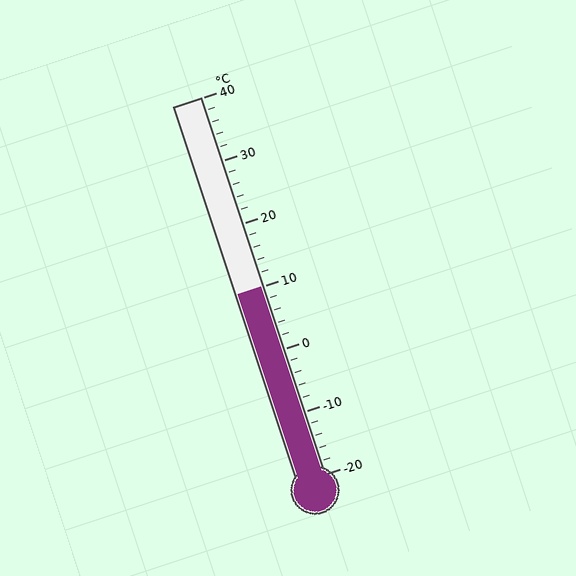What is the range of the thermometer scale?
The thermometer scale ranges from -20°C to 40°C.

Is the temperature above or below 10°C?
The temperature is at 10°C.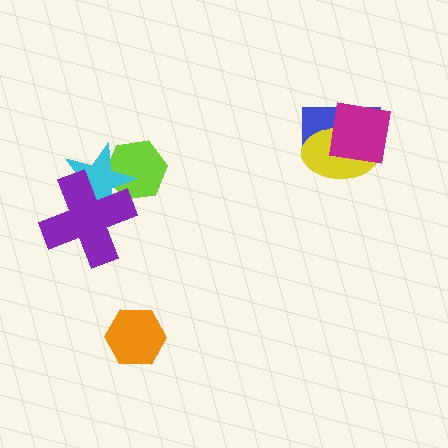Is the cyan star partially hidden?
Yes, it is partially covered by another shape.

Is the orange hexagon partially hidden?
No, no other shape covers it.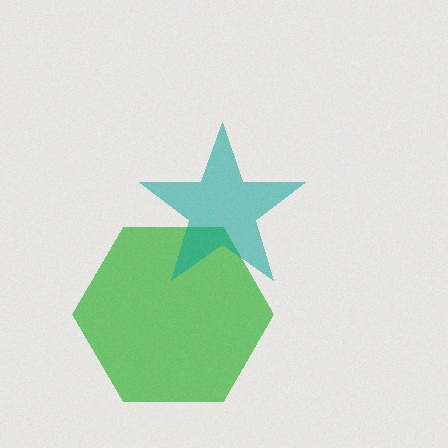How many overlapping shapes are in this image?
There are 2 overlapping shapes in the image.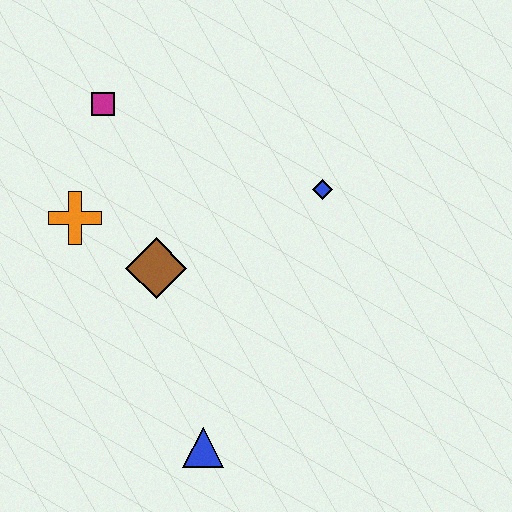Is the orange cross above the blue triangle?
Yes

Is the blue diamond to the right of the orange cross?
Yes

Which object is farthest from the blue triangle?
The magenta square is farthest from the blue triangle.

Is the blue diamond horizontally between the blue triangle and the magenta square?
No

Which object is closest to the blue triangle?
The brown diamond is closest to the blue triangle.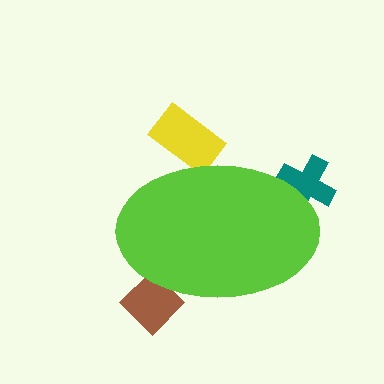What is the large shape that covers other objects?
A lime ellipse.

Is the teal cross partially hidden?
Yes, the teal cross is partially hidden behind the lime ellipse.